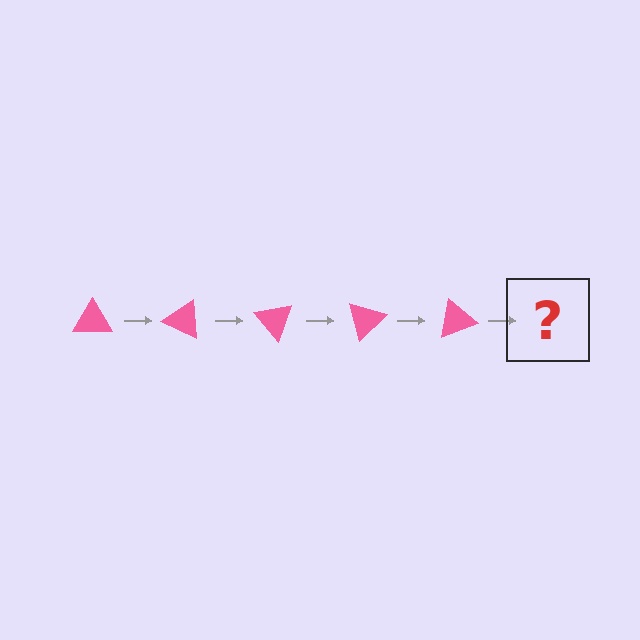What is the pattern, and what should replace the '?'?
The pattern is that the triangle rotates 25 degrees each step. The '?' should be a pink triangle rotated 125 degrees.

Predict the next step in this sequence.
The next step is a pink triangle rotated 125 degrees.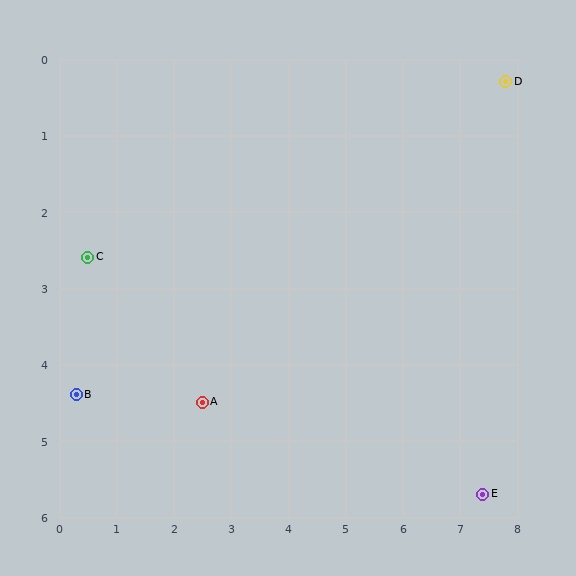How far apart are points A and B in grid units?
Points A and B are about 2.2 grid units apart.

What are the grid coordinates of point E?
Point E is at approximately (7.4, 5.7).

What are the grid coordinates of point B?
Point B is at approximately (0.3, 4.4).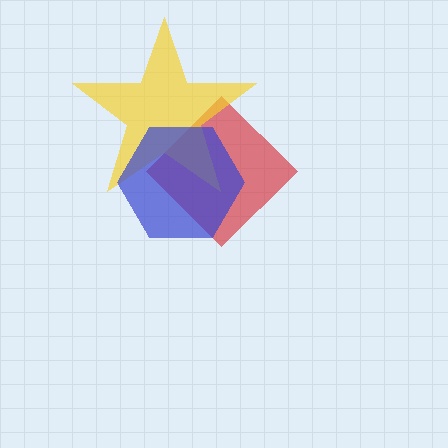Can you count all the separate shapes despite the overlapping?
Yes, there are 3 separate shapes.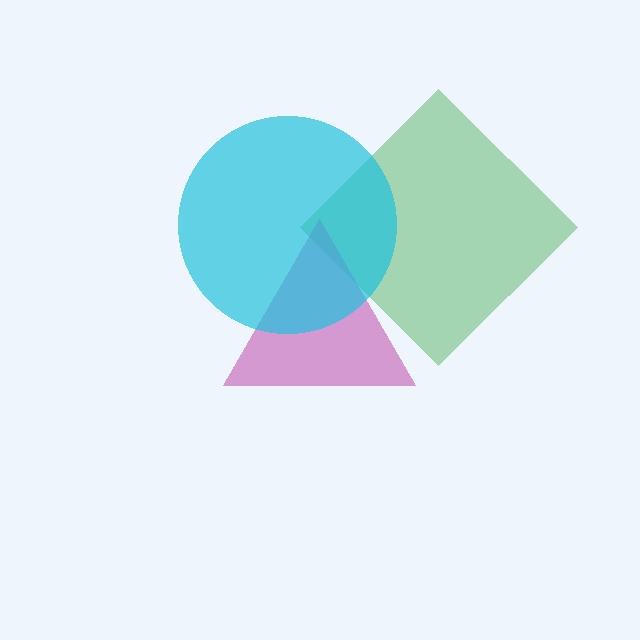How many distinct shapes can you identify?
There are 3 distinct shapes: a green diamond, a magenta triangle, a cyan circle.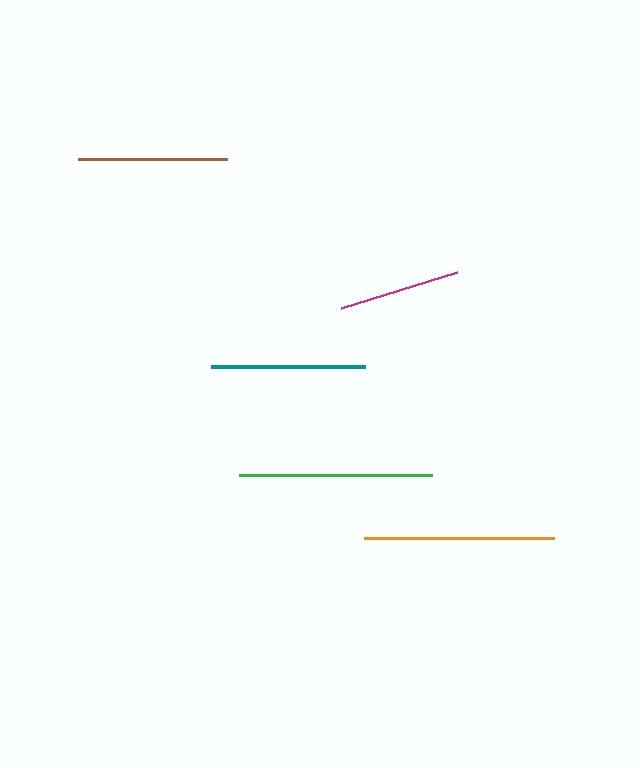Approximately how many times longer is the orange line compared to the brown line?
The orange line is approximately 1.3 times the length of the brown line.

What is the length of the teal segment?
The teal segment is approximately 155 pixels long.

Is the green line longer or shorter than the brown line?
The green line is longer than the brown line.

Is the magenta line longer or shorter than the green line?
The green line is longer than the magenta line.